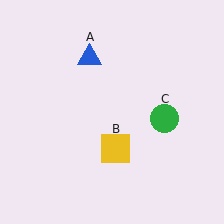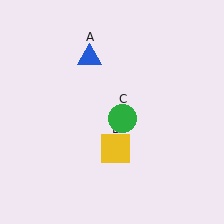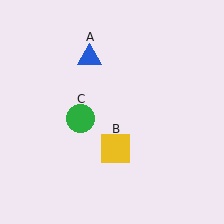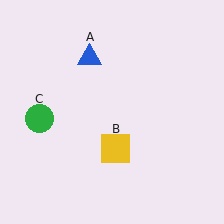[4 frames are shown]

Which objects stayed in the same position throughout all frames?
Blue triangle (object A) and yellow square (object B) remained stationary.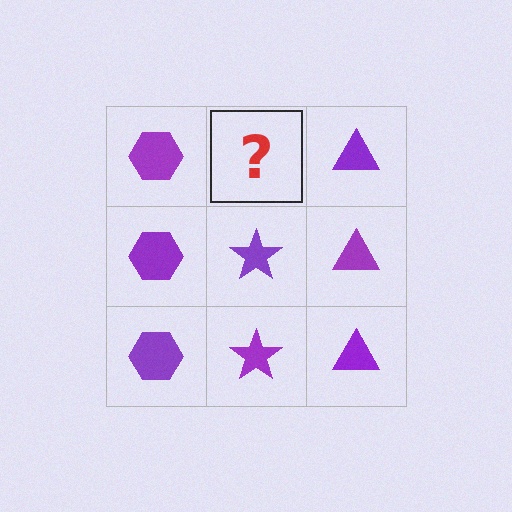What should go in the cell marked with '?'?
The missing cell should contain a purple star.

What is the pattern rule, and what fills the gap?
The rule is that each column has a consistent shape. The gap should be filled with a purple star.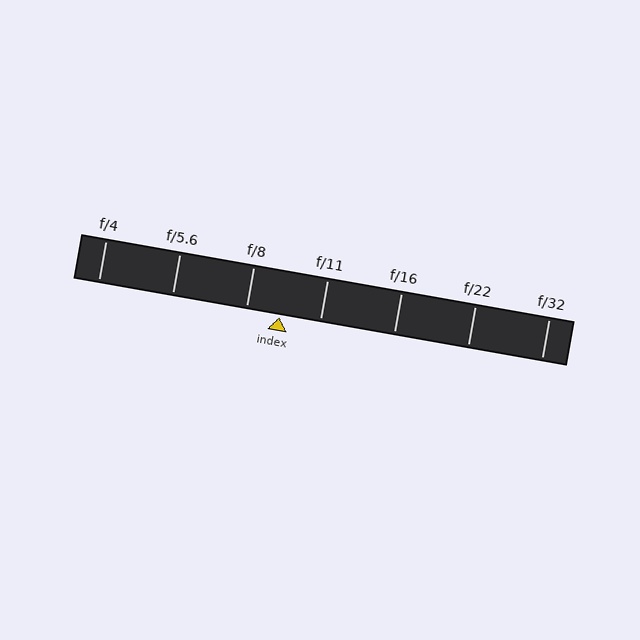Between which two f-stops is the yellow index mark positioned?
The index mark is between f/8 and f/11.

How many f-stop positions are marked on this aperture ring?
There are 7 f-stop positions marked.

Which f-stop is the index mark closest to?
The index mark is closest to f/8.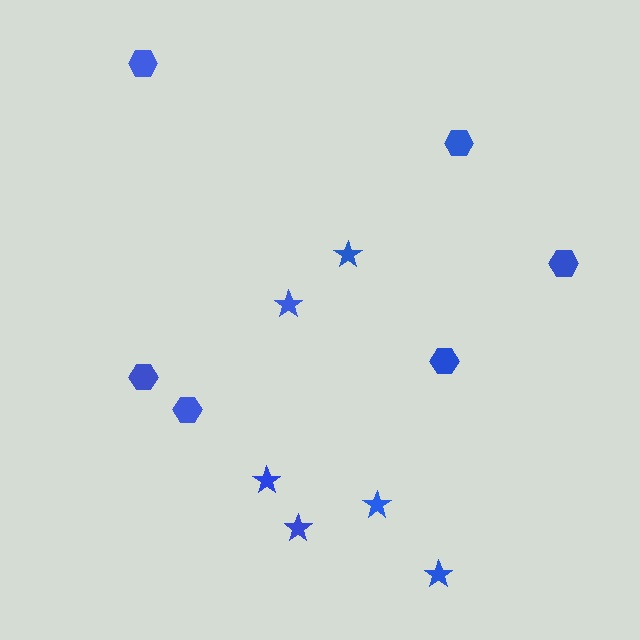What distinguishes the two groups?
There are 2 groups: one group of stars (6) and one group of hexagons (6).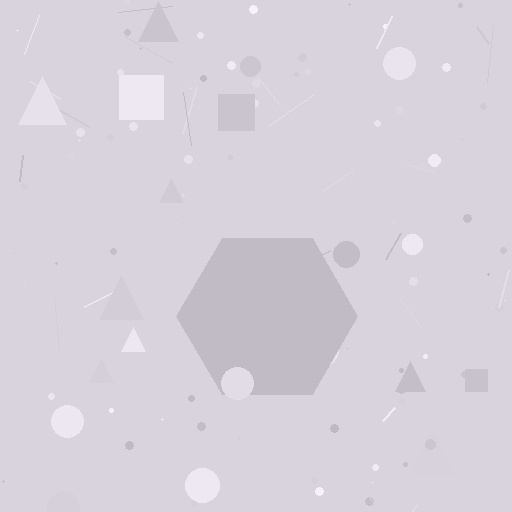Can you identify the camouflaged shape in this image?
The camouflaged shape is a hexagon.